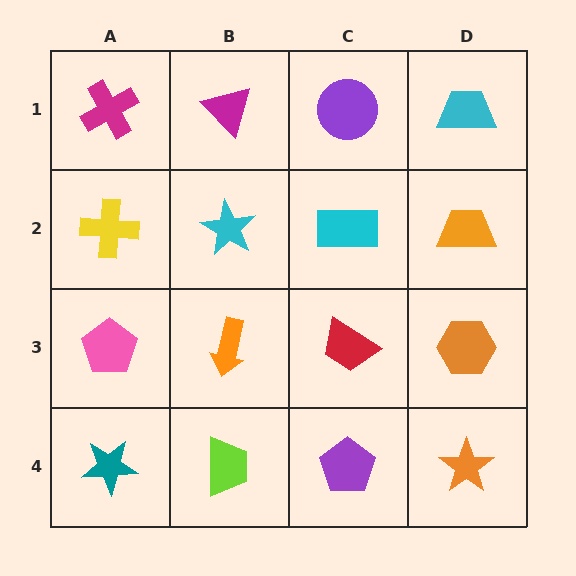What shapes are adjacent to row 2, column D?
A cyan trapezoid (row 1, column D), an orange hexagon (row 3, column D), a cyan rectangle (row 2, column C).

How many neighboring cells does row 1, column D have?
2.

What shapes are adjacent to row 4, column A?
A pink pentagon (row 3, column A), a lime trapezoid (row 4, column B).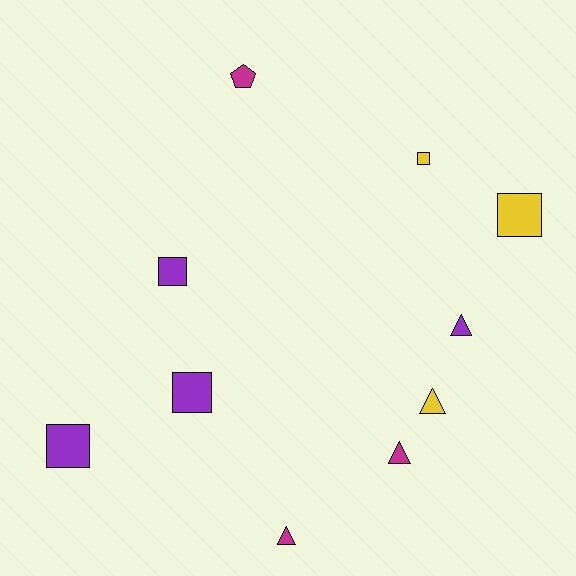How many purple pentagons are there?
There are no purple pentagons.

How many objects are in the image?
There are 10 objects.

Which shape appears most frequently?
Square, with 5 objects.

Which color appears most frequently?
Purple, with 4 objects.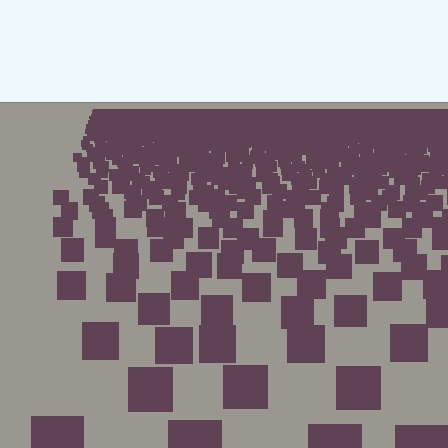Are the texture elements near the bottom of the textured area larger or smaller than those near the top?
Larger. Near the bottom, elements are closer to the viewer and appear at a bigger on-screen size.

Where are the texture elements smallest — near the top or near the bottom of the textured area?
Near the top.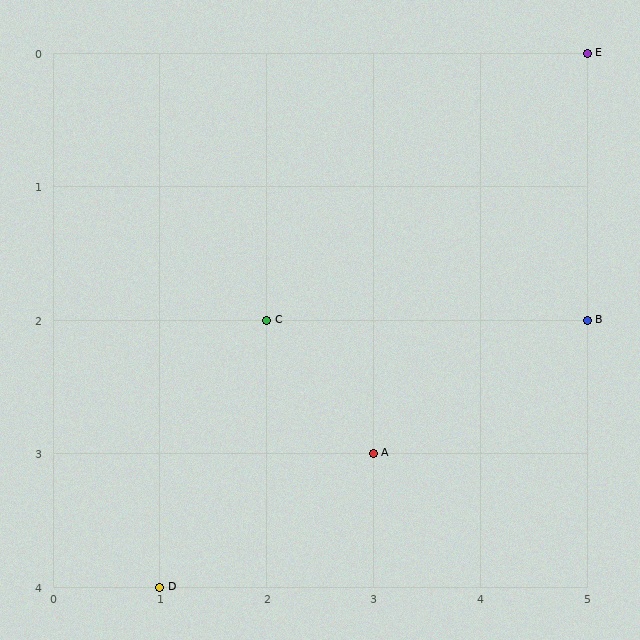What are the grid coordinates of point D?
Point D is at grid coordinates (1, 4).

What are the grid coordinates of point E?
Point E is at grid coordinates (5, 0).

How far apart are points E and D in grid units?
Points E and D are 4 columns and 4 rows apart (about 5.7 grid units diagonally).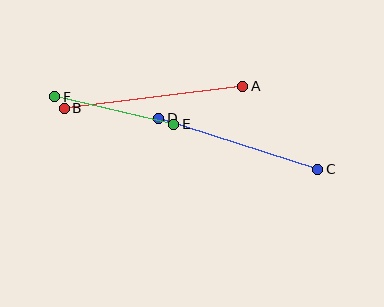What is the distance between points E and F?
The distance is approximately 122 pixels.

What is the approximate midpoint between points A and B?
The midpoint is at approximately (153, 97) pixels.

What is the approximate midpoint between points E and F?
The midpoint is at approximately (114, 110) pixels.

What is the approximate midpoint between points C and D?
The midpoint is at approximately (238, 144) pixels.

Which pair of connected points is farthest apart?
Points A and B are farthest apart.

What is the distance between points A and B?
The distance is approximately 180 pixels.